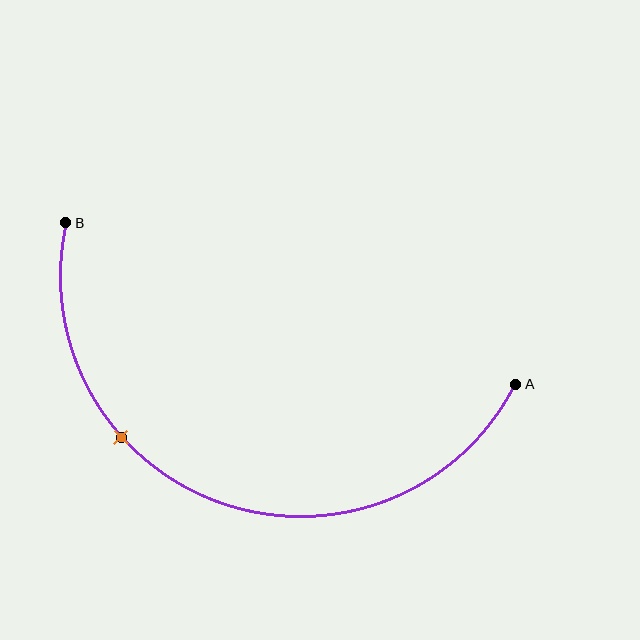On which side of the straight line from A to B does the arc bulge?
The arc bulges below the straight line connecting A and B.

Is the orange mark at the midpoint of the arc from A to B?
No. The orange mark lies on the arc but is closer to endpoint B. The arc midpoint would be at the point on the curve equidistant along the arc from both A and B.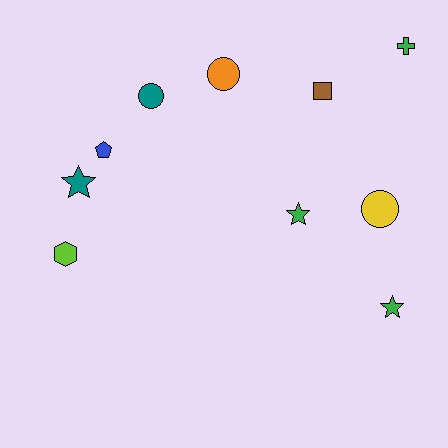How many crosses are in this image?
There is 1 cross.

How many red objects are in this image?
There are no red objects.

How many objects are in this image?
There are 10 objects.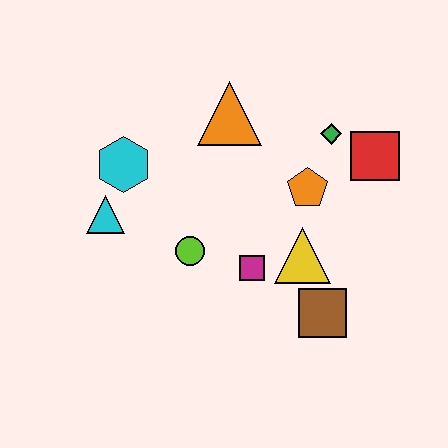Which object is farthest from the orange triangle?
The brown square is farthest from the orange triangle.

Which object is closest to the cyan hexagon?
The cyan triangle is closest to the cyan hexagon.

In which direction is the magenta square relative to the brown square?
The magenta square is to the left of the brown square.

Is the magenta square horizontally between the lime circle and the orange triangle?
No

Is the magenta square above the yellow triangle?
No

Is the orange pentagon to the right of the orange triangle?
Yes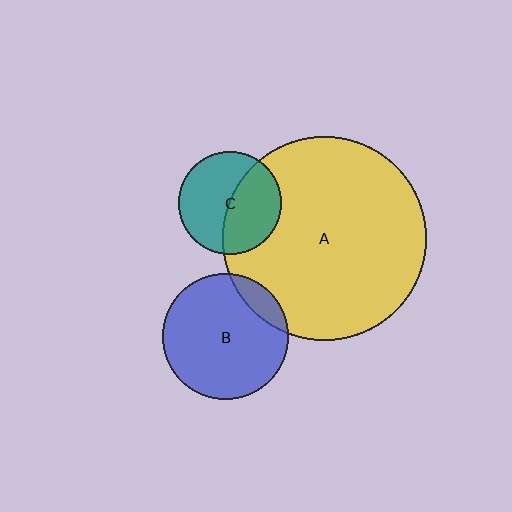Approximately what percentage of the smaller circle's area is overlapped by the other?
Approximately 10%.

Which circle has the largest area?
Circle A (yellow).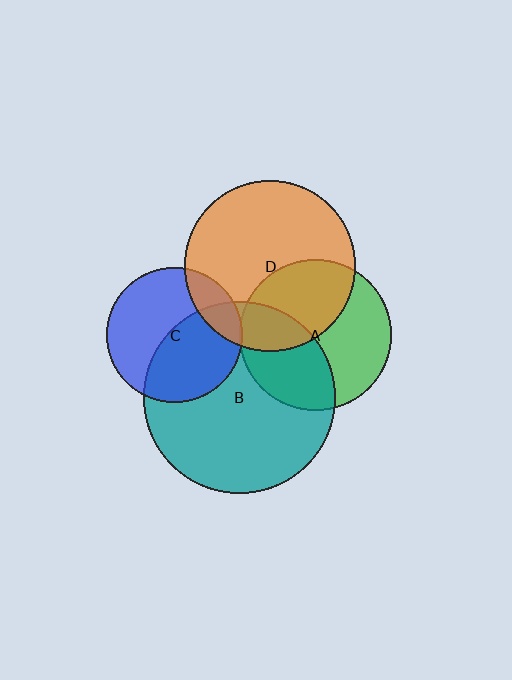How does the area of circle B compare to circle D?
Approximately 1.3 times.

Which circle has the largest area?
Circle B (teal).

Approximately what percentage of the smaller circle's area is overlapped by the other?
Approximately 5%.